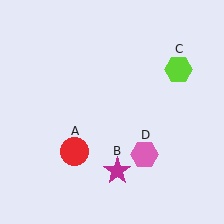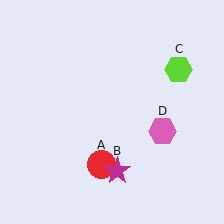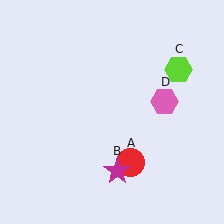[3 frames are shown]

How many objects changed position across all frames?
2 objects changed position: red circle (object A), pink hexagon (object D).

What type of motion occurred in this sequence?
The red circle (object A), pink hexagon (object D) rotated counterclockwise around the center of the scene.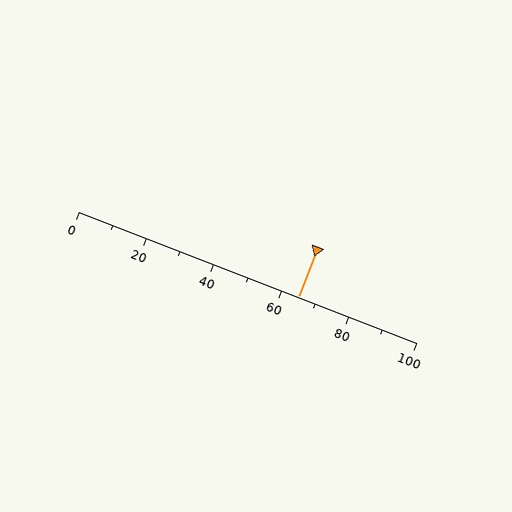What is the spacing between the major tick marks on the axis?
The major ticks are spaced 20 apart.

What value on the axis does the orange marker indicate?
The marker indicates approximately 65.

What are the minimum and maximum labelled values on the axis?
The axis runs from 0 to 100.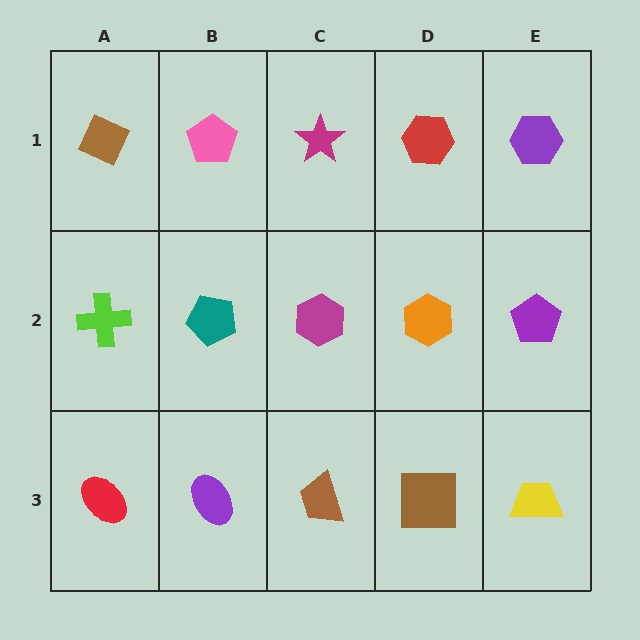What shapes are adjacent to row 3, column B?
A teal pentagon (row 2, column B), a red ellipse (row 3, column A), a brown trapezoid (row 3, column C).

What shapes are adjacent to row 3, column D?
An orange hexagon (row 2, column D), a brown trapezoid (row 3, column C), a yellow trapezoid (row 3, column E).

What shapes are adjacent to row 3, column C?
A magenta hexagon (row 2, column C), a purple ellipse (row 3, column B), a brown square (row 3, column D).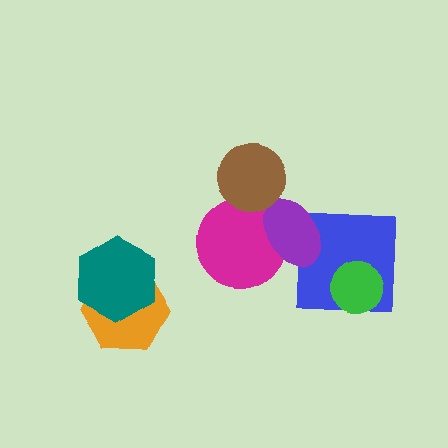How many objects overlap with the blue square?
2 objects overlap with the blue square.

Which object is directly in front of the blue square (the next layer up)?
The green circle is directly in front of the blue square.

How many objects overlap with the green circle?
1 object overlaps with the green circle.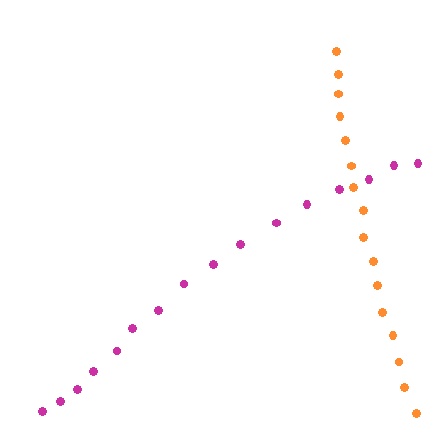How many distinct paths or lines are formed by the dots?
There are 2 distinct paths.